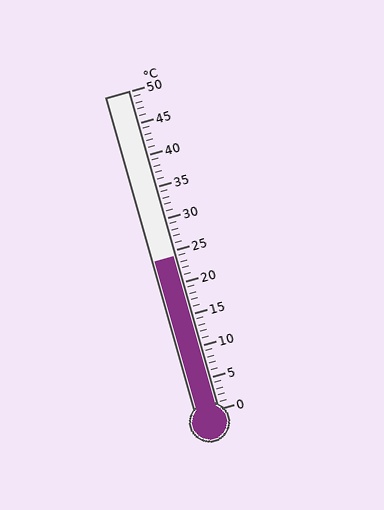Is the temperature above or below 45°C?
The temperature is below 45°C.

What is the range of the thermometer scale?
The thermometer scale ranges from 0°C to 50°C.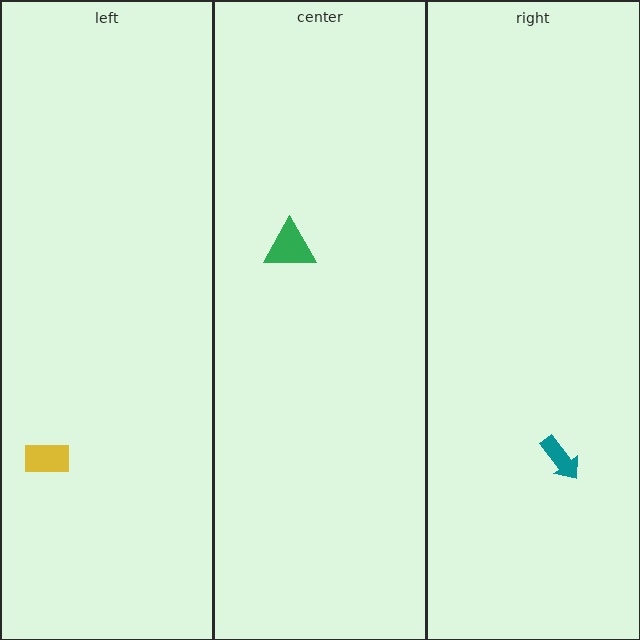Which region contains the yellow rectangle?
The left region.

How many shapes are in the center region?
1.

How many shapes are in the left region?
1.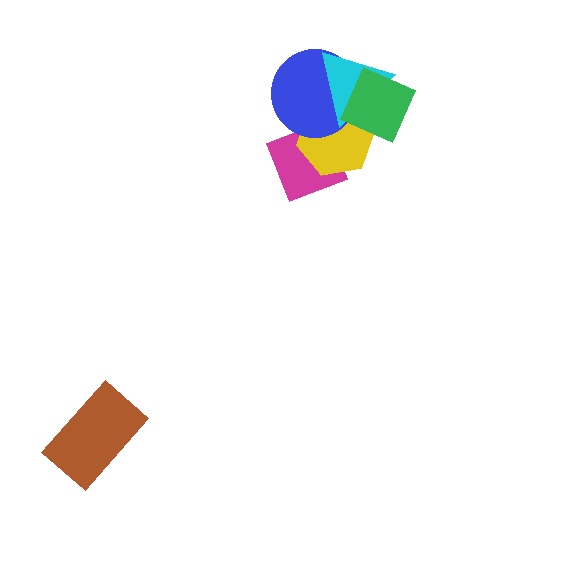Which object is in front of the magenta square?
The yellow hexagon is in front of the magenta square.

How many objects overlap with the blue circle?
3 objects overlap with the blue circle.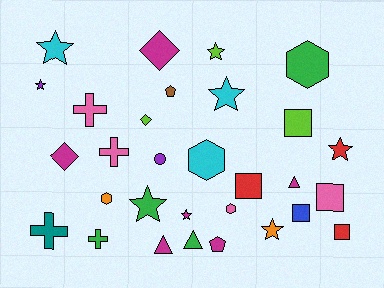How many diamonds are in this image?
There are 3 diamonds.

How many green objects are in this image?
There are 4 green objects.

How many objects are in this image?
There are 30 objects.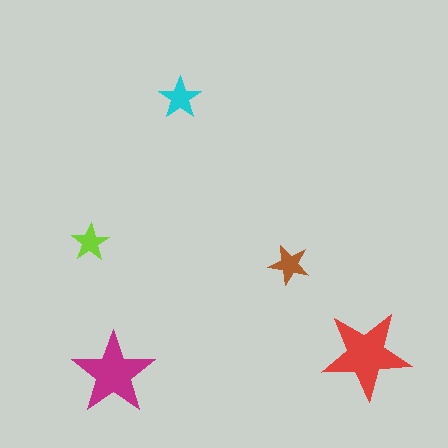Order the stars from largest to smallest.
the red one, the magenta one, the cyan one, the brown one, the lime one.